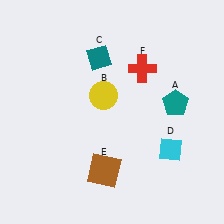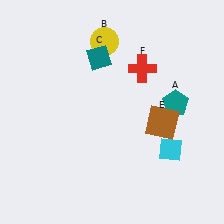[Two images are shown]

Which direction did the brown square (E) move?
The brown square (E) moved right.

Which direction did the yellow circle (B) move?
The yellow circle (B) moved up.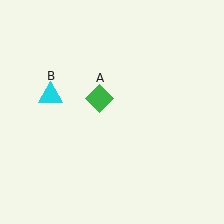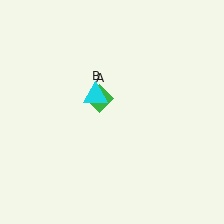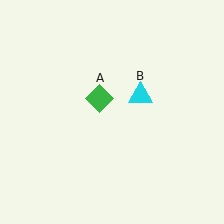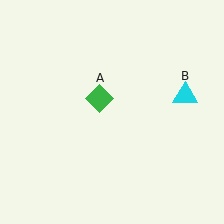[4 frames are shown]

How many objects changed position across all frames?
1 object changed position: cyan triangle (object B).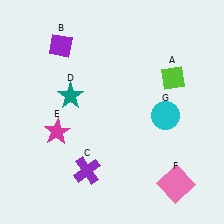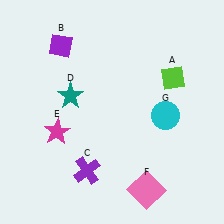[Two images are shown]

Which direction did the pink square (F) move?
The pink square (F) moved left.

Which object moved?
The pink square (F) moved left.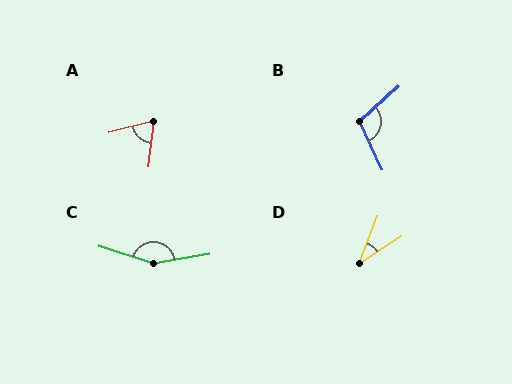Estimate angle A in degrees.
Approximately 68 degrees.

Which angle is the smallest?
D, at approximately 36 degrees.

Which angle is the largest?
C, at approximately 153 degrees.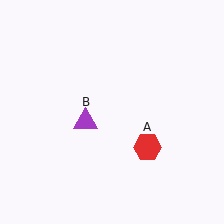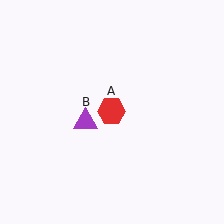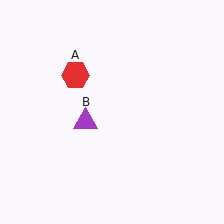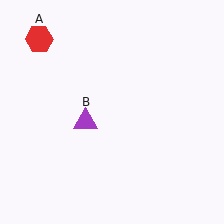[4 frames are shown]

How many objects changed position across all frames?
1 object changed position: red hexagon (object A).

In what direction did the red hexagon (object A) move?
The red hexagon (object A) moved up and to the left.